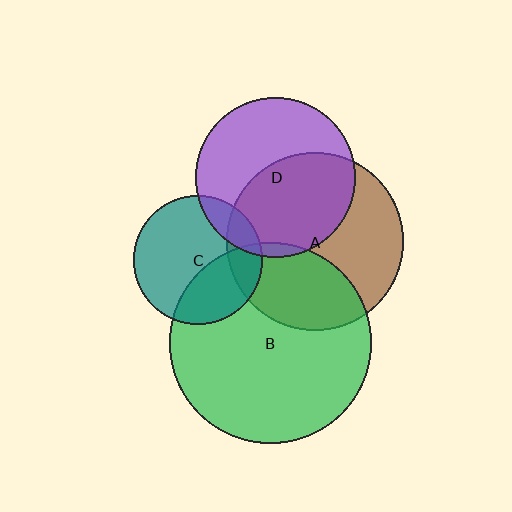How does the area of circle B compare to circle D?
Approximately 1.6 times.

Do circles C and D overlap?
Yes.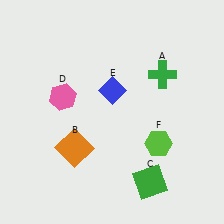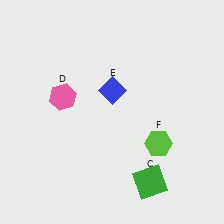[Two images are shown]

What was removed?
The orange square (B), the green cross (A) were removed in Image 2.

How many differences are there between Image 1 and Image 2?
There are 2 differences between the two images.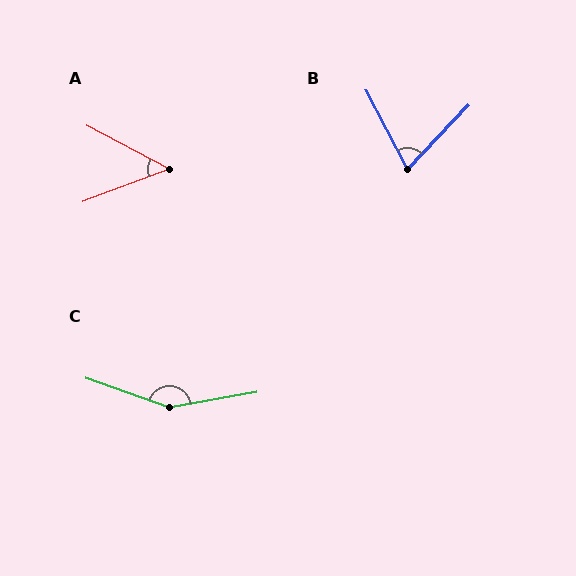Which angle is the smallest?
A, at approximately 48 degrees.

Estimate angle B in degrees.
Approximately 71 degrees.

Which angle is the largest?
C, at approximately 150 degrees.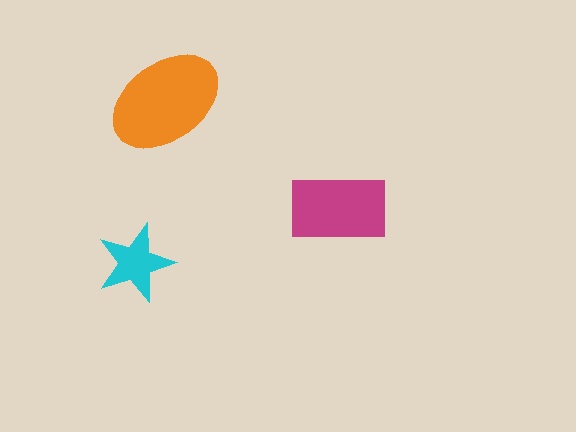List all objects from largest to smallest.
The orange ellipse, the magenta rectangle, the cyan star.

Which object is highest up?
The orange ellipse is topmost.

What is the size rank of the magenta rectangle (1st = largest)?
2nd.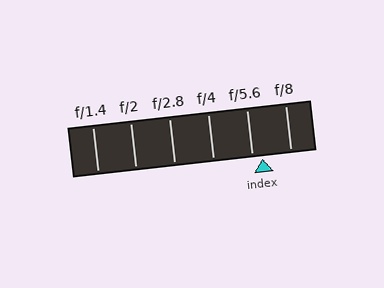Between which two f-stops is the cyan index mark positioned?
The index mark is between f/5.6 and f/8.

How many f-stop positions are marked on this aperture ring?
There are 6 f-stop positions marked.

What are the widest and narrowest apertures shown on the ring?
The widest aperture shown is f/1.4 and the narrowest is f/8.